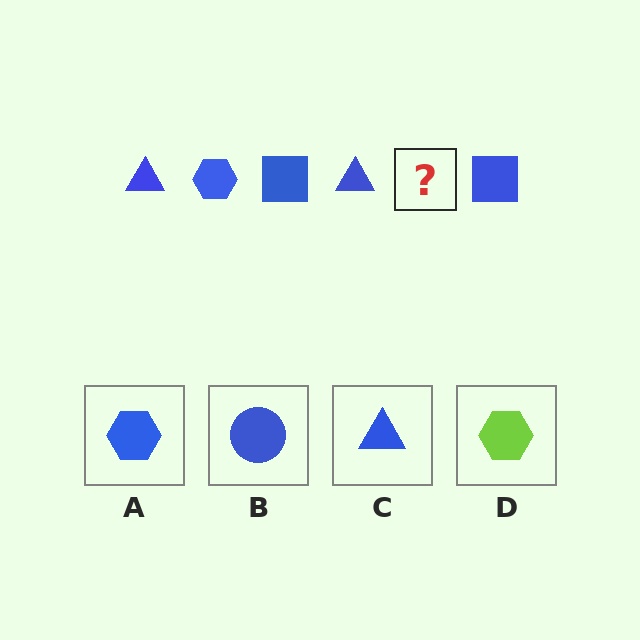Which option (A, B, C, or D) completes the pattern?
A.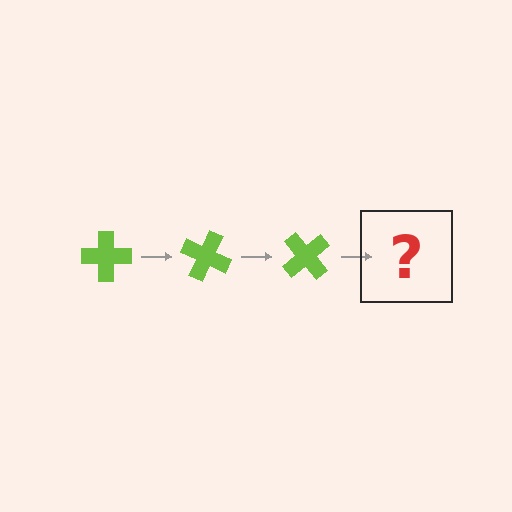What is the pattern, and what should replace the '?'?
The pattern is that the cross rotates 25 degrees each step. The '?' should be a lime cross rotated 75 degrees.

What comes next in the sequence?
The next element should be a lime cross rotated 75 degrees.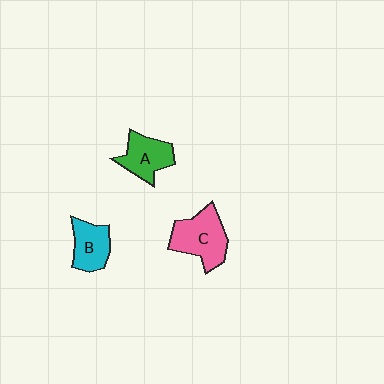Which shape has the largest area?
Shape C (pink).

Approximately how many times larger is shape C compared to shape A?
Approximately 1.4 times.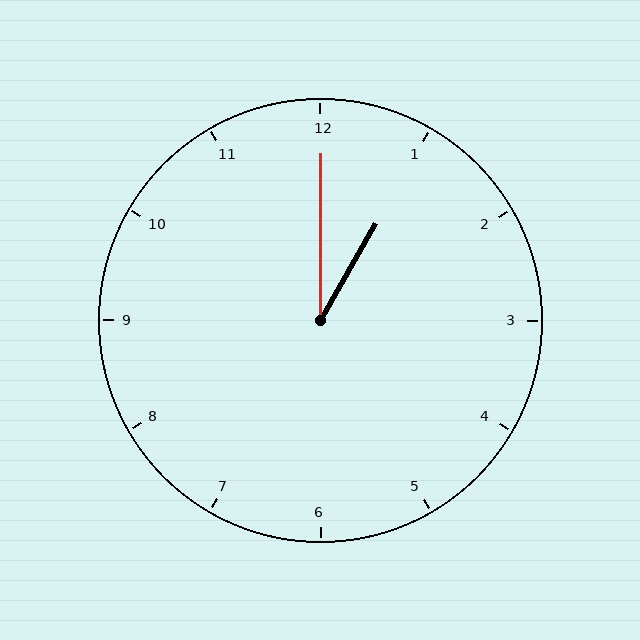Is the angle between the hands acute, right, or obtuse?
It is acute.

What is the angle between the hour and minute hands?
Approximately 30 degrees.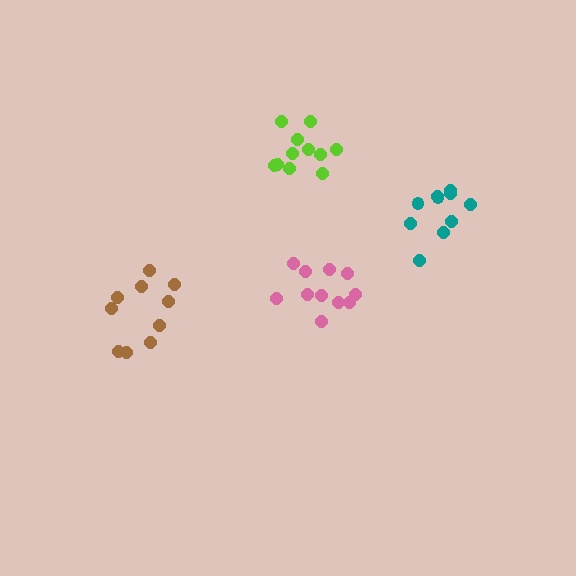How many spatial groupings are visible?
There are 4 spatial groupings.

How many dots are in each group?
Group 1: 10 dots, Group 2: 11 dots, Group 3: 11 dots, Group 4: 10 dots (42 total).